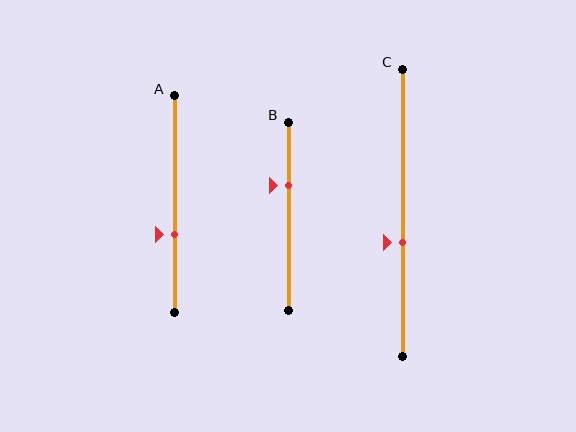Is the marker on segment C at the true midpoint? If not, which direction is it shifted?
No, the marker on segment C is shifted downward by about 10% of the segment length.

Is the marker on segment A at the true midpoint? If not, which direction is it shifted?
No, the marker on segment A is shifted downward by about 14% of the segment length.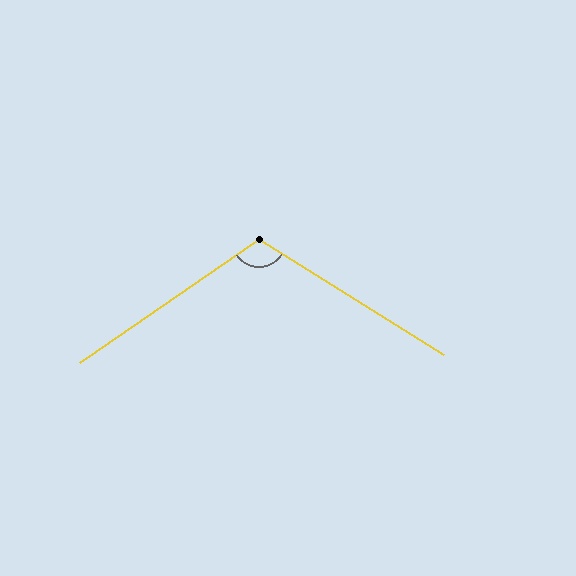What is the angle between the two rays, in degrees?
Approximately 113 degrees.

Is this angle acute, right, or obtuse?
It is obtuse.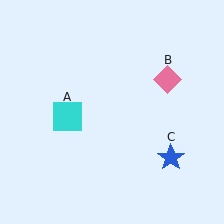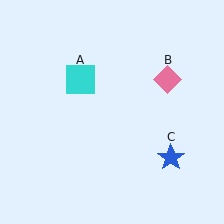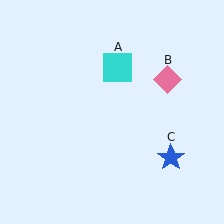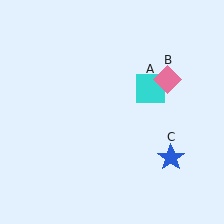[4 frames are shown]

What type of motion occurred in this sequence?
The cyan square (object A) rotated clockwise around the center of the scene.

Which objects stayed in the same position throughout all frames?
Pink diamond (object B) and blue star (object C) remained stationary.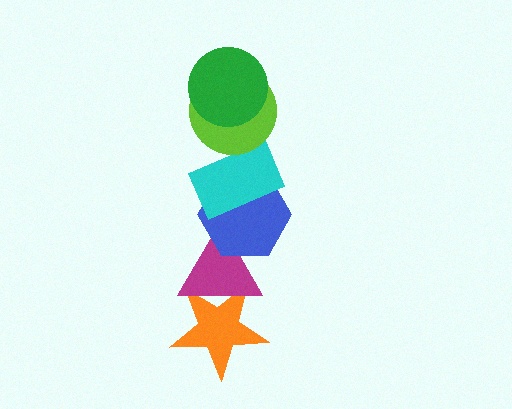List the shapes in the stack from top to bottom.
From top to bottom: the green circle, the lime circle, the cyan rectangle, the blue hexagon, the magenta triangle, the orange star.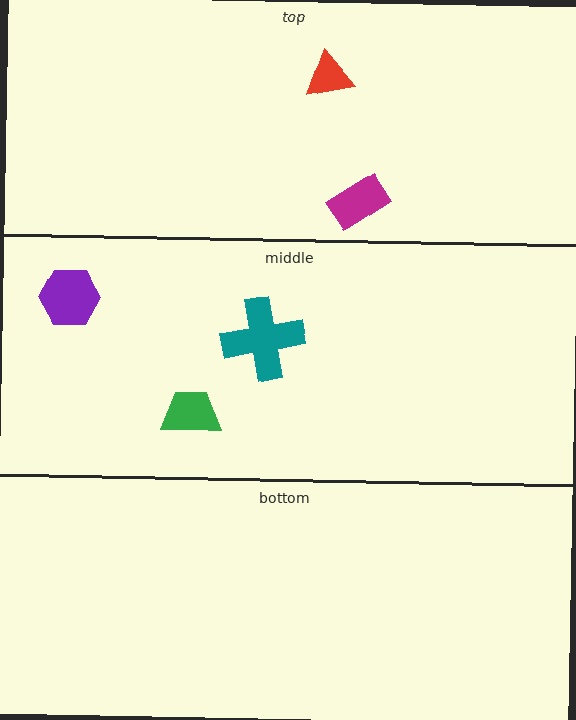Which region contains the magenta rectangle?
The top region.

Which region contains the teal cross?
The middle region.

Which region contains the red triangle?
The top region.